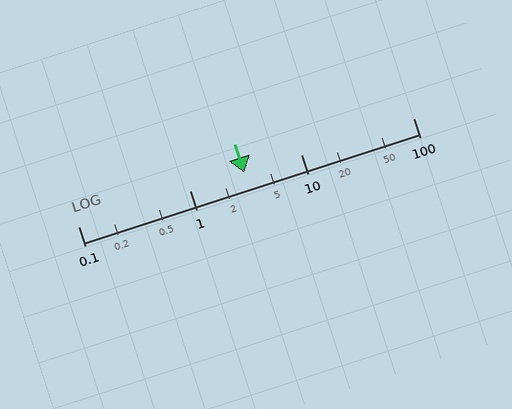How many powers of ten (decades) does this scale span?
The scale spans 3 decades, from 0.1 to 100.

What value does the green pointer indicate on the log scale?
The pointer indicates approximately 3.1.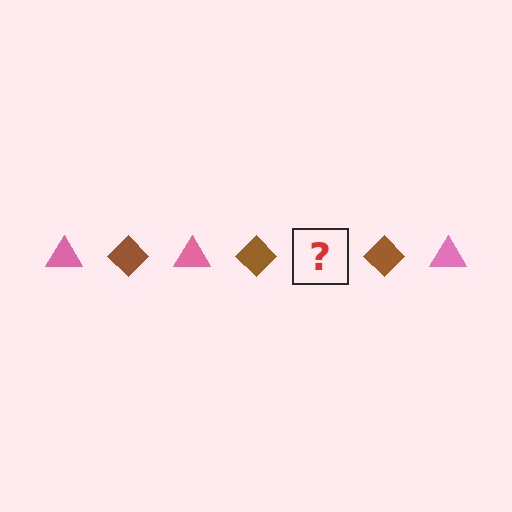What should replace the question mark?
The question mark should be replaced with a pink triangle.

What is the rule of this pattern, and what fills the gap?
The rule is that the pattern alternates between pink triangle and brown diamond. The gap should be filled with a pink triangle.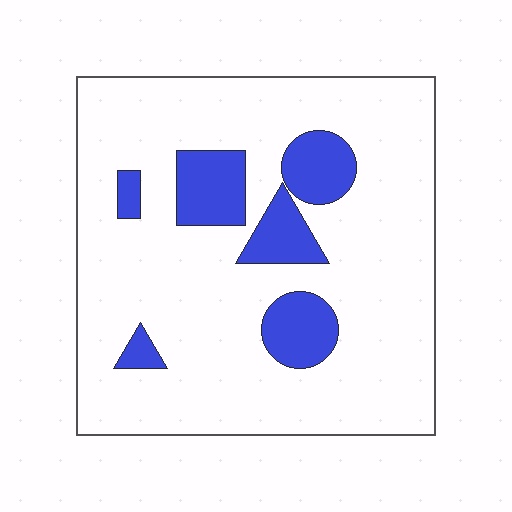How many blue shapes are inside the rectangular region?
6.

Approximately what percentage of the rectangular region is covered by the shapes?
Approximately 15%.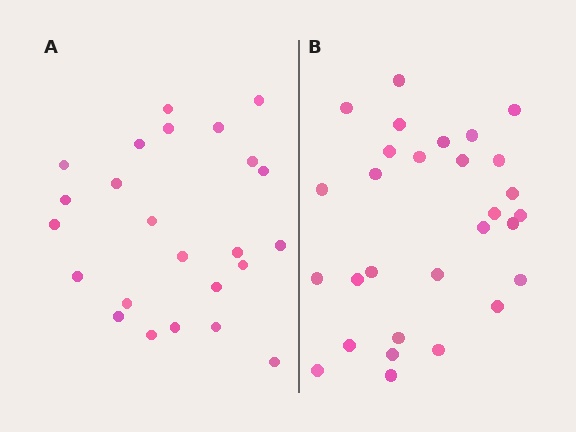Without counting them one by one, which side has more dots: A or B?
Region B (the right region) has more dots.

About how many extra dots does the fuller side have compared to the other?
Region B has about 5 more dots than region A.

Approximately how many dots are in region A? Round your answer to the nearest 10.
About 20 dots. (The exact count is 24, which rounds to 20.)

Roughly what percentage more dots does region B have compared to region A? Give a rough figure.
About 20% more.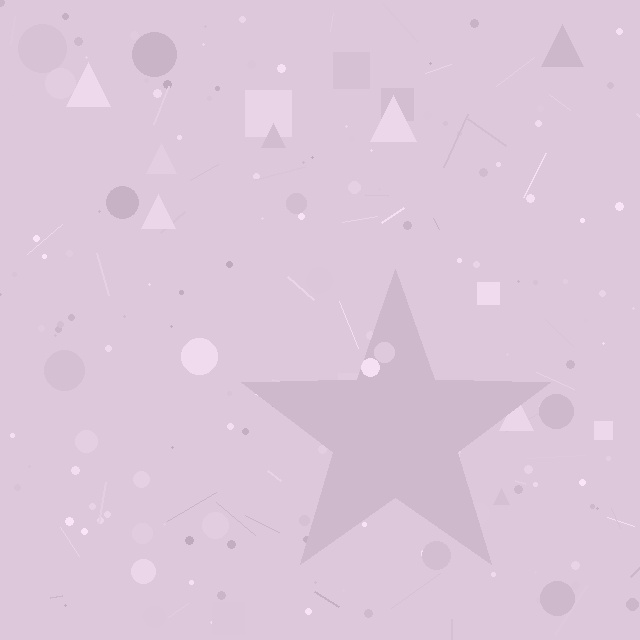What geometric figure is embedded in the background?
A star is embedded in the background.